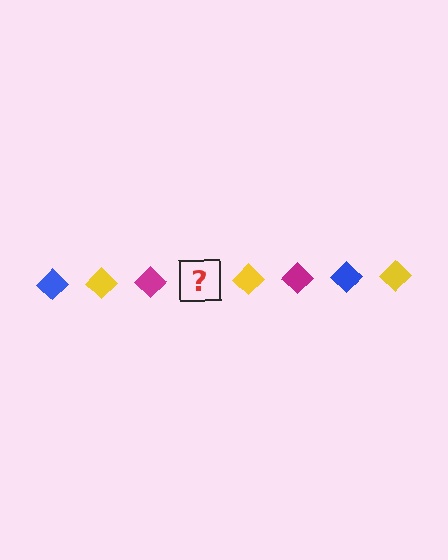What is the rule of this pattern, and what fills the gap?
The rule is that the pattern cycles through blue, yellow, magenta diamonds. The gap should be filled with a blue diamond.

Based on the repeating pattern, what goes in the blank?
The blank should be a blue diamond.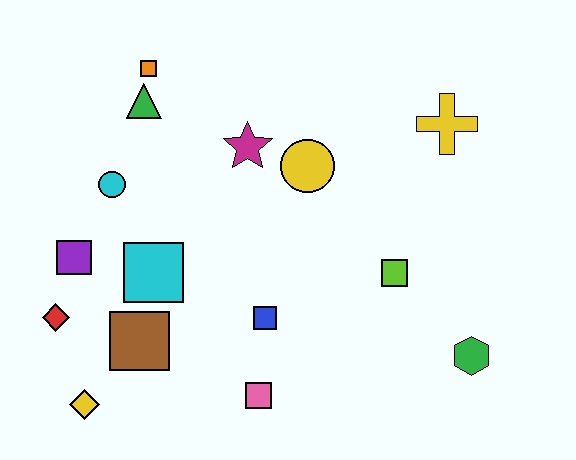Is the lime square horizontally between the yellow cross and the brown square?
Yes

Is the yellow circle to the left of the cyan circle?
No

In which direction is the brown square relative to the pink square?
The brown square is to the left of the pink square.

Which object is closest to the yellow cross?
The yellow circle is closest to the yellow cross.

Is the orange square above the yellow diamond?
Yes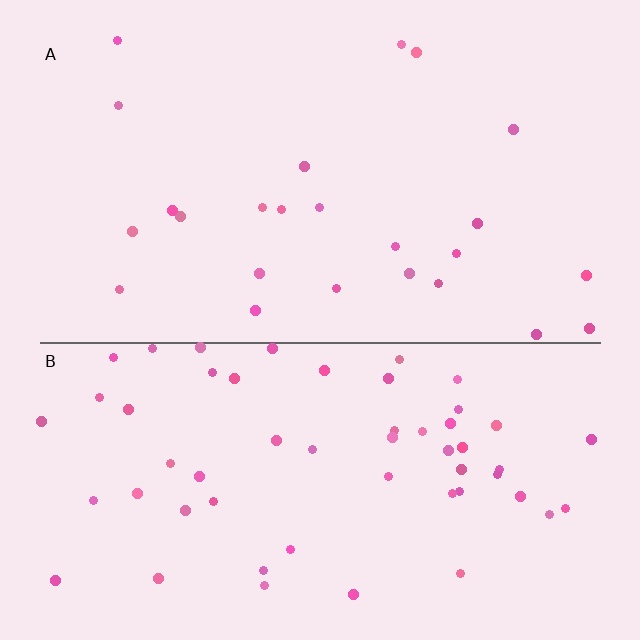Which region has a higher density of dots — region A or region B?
B (the bottom).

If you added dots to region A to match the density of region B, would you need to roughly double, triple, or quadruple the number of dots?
Approximately double.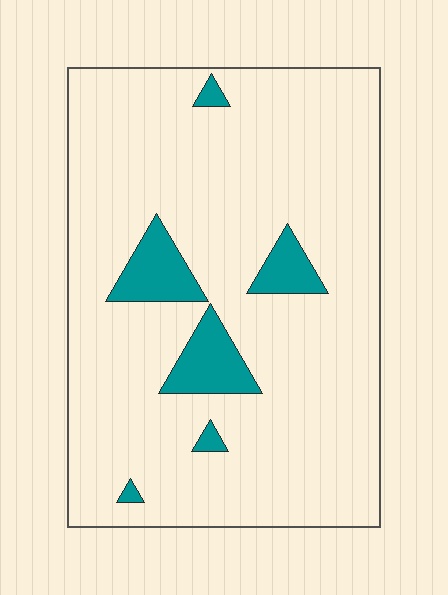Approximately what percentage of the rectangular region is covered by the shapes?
Approximately 10%.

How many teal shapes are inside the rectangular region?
6.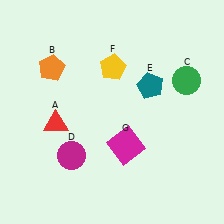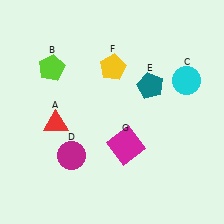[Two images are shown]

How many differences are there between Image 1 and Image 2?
There are 2 differences between the two images.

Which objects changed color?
B changed from orange to lime. C changed from green to cyan.